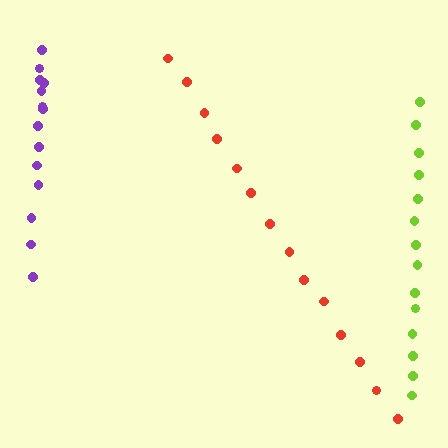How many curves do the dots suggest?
There are 3 distinct paths.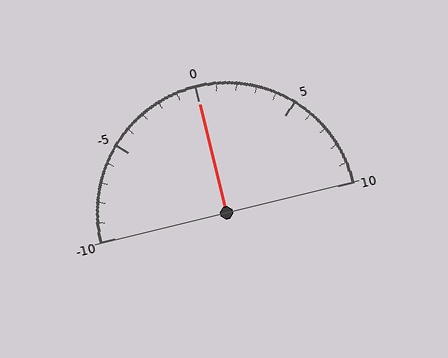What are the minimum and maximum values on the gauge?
The gauge ranges from -10 to 10.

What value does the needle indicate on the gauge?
The needle indicates approximately 0.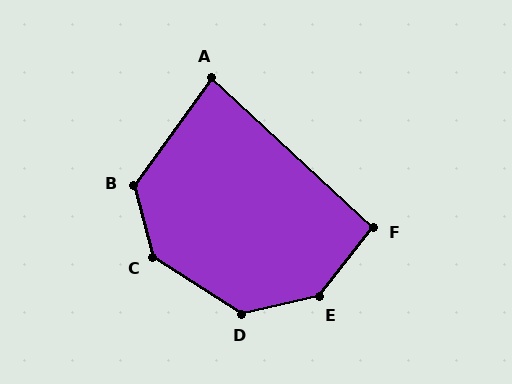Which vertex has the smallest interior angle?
A, at approximately 83 degrees.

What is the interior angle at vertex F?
Approximately 95 degrees (obtuse).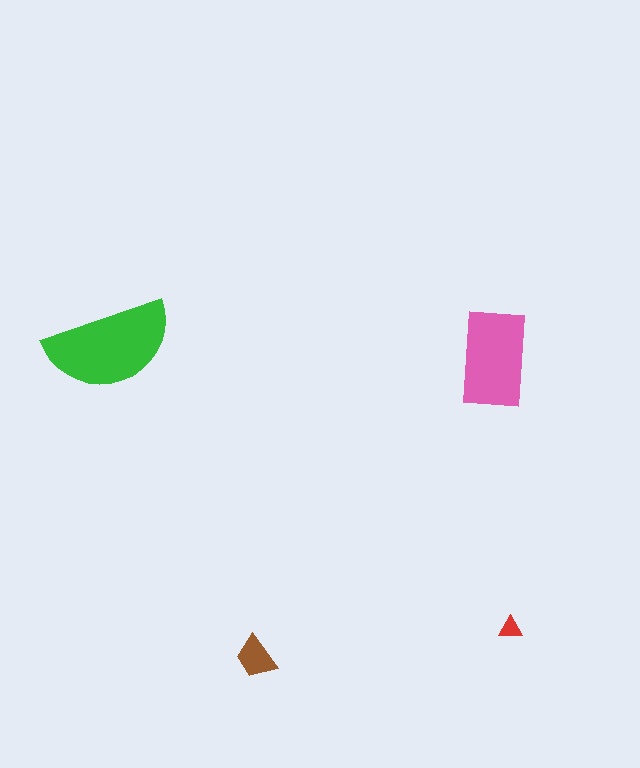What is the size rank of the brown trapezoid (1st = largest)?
3rd.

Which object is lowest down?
The brown trapezoid is bottommost.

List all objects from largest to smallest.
The green semicircle, the pink rectangle, the brown trapezoid, the red triangle.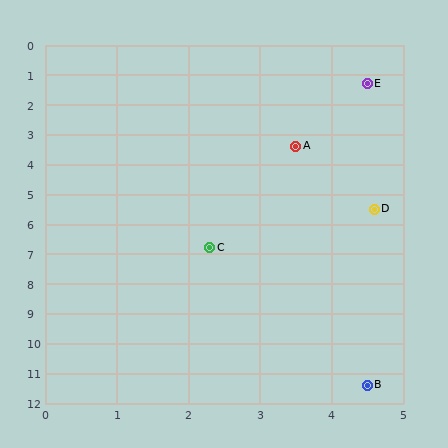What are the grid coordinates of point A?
Point A is at approximately (3.5, 3.4).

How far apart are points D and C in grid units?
Points D and C are about 2.6 grid units apart.